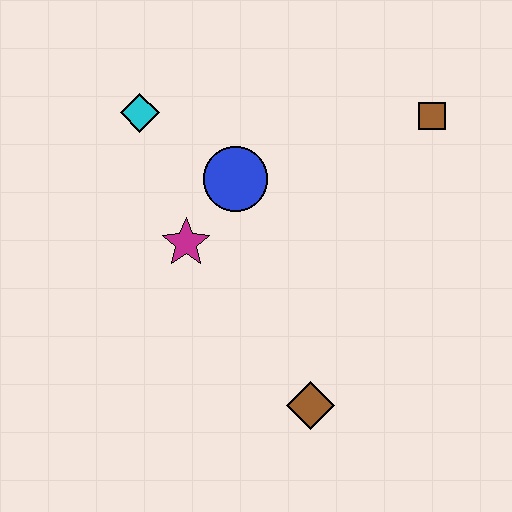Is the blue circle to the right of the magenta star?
Yes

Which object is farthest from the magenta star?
The brown square is farthest from the magenta star.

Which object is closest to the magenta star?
The blue circle is closest to the magenta star.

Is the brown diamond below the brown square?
Yes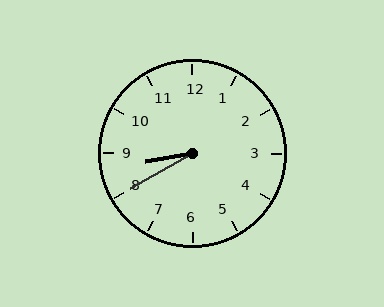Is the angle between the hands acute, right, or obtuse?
It is acute.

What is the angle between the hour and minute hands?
Approximately 20 degrees.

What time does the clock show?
8:40.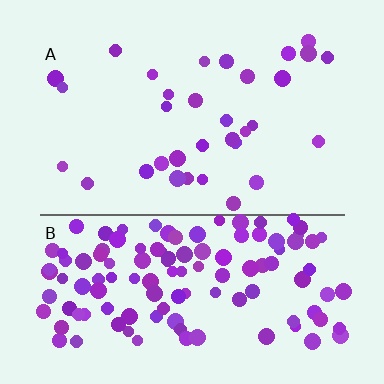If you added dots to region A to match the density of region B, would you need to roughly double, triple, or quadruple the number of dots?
Approximately quadruple.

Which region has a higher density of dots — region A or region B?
B (the bottom).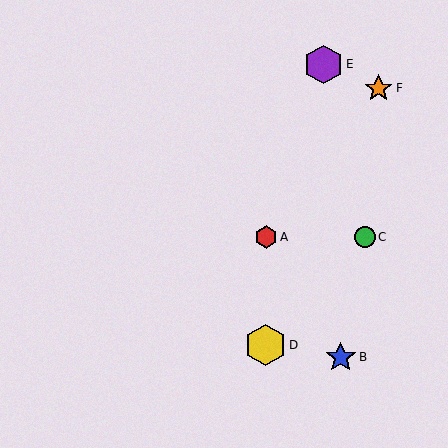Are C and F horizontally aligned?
No, C is at y≈237 and F is at y≈88.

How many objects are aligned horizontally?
2 objects (A, C) are aligned horizontally.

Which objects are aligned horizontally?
Objects A, C are aligned horizontally.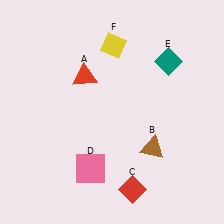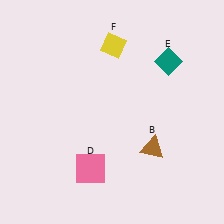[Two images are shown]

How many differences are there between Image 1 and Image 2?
There are 2 differences between the two images.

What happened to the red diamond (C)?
The red diamond (C) was removed in Image 2. It was in the bottom-right area of Image 1.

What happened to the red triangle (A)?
The red triangle (A) was removed in Image 2. It was in the top-left area of Image 1.